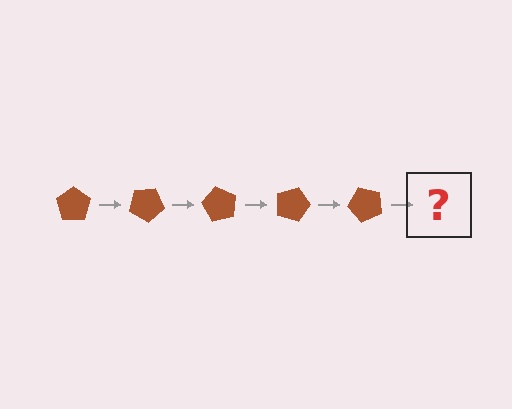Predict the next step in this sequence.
The next step is a brown pentagon rotated 150 degrees.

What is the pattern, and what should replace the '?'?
The pattern is that the pentagon rotates 30 degrees each step. The '?' should be a brown pentagon rotated 150 degrees.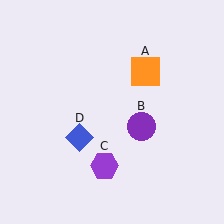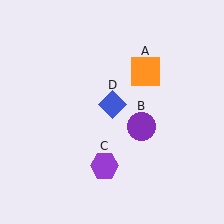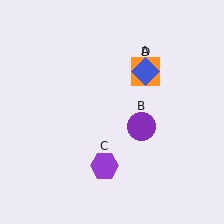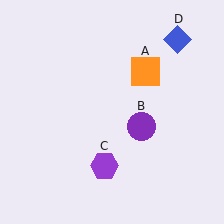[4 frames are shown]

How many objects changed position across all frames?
1 object changed position: blue diamond (object D).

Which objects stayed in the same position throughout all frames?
Orange square (object A) and purple circle (object B) and purple hexagon (object C) remained stationary.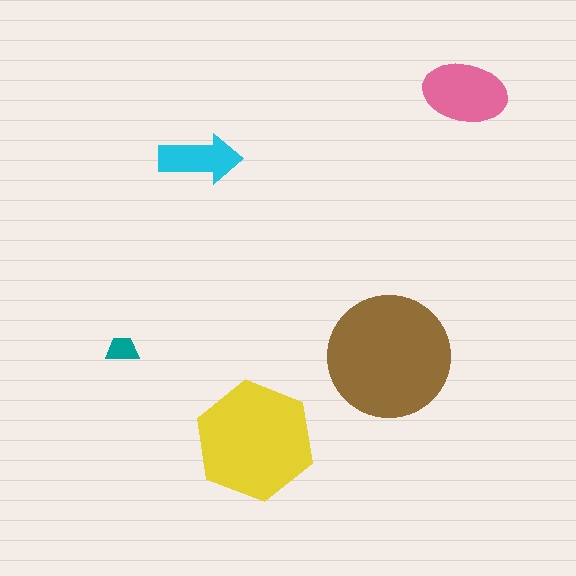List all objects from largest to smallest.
The brown circle, the yellow hexagon, the pink ellipse, the cyan arrow, the teal trapezoid.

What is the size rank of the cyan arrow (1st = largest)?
4th.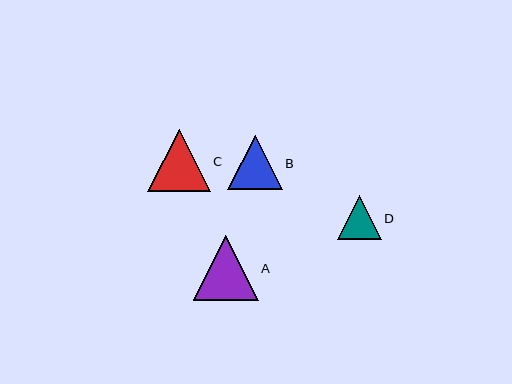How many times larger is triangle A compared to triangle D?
Triangle A is approximately 1.5 times the size of triangle D.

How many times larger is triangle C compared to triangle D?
Triangle C is approximately 1.4 times the size of triangle D.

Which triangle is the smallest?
Triangle D is the smallest with a size of approximately 43 pixels.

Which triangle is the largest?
Triangle A is the largest with a size of approximately 65 pixels.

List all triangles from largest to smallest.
From largest to smallest: A, C, B, D.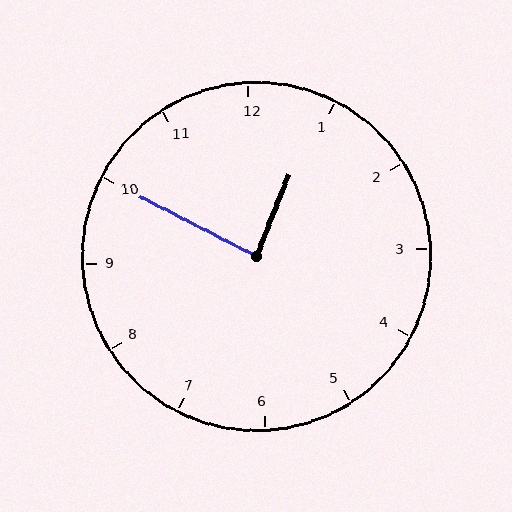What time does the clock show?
12:50.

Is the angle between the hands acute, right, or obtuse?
It is right.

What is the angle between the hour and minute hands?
Approximately 85 degrees.